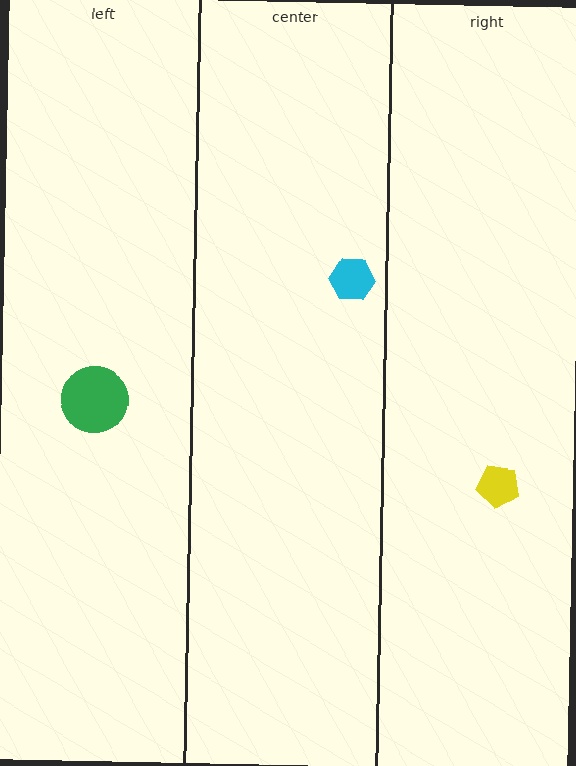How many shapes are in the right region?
1.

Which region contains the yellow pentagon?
The right region.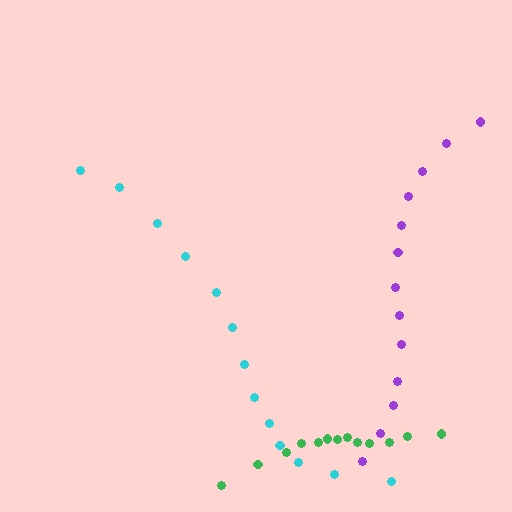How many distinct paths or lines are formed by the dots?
There are 3 distinct paths.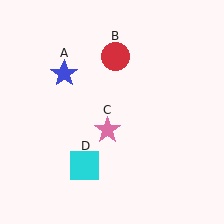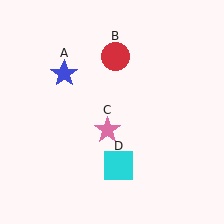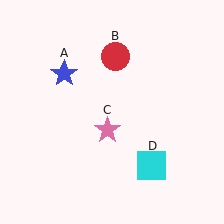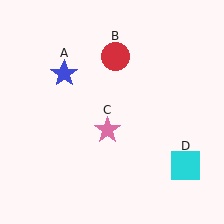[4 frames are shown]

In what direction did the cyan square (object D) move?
The cyan square (object D) moved right.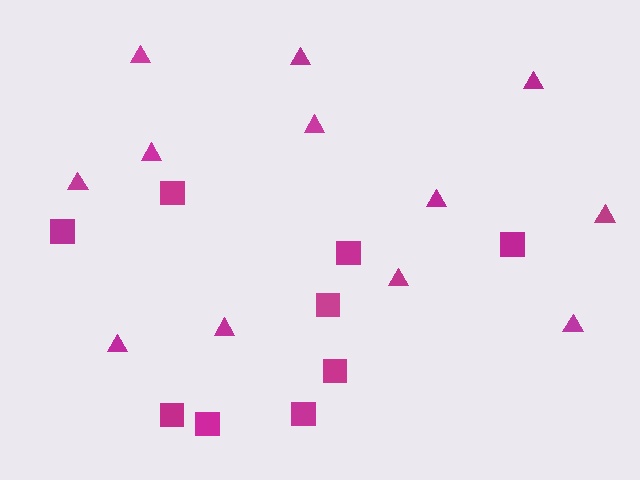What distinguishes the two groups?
There are 2 groups: one group of triangles (12) and one group of squares (9).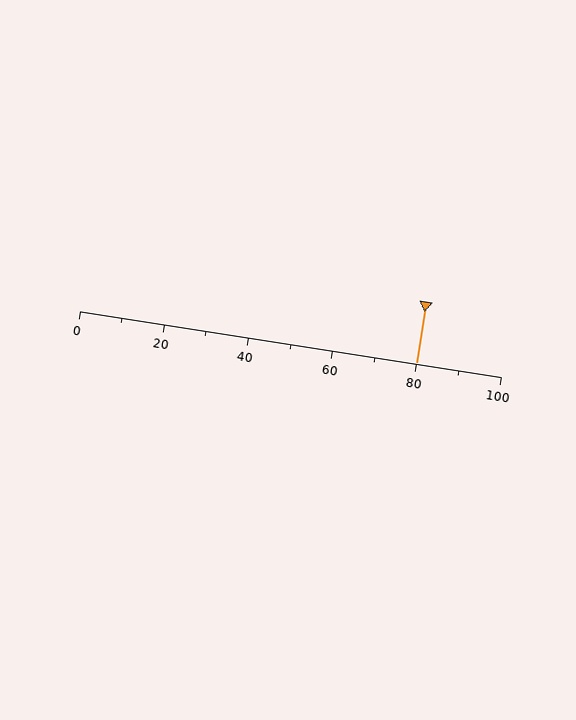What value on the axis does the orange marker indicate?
The marker indicates approximately 80.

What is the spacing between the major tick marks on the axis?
The major ticks are spaced 20 apart.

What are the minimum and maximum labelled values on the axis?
The axis runs from 0 to 100.